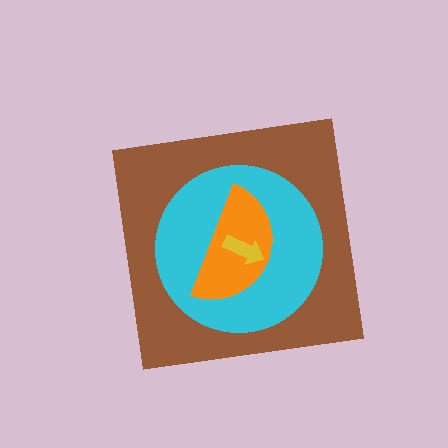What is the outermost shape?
The brown square.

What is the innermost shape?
The yellow arrow.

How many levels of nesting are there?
4.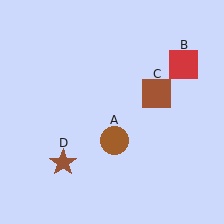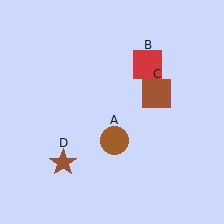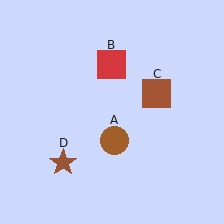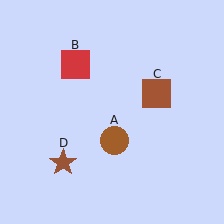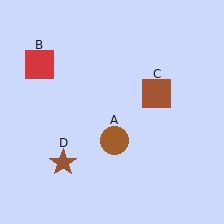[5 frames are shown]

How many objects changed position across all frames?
1 object changed position: red square (object B).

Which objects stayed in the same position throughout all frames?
Brown circle (object A) and brown square (object C) and brown star (object D) remained stationary.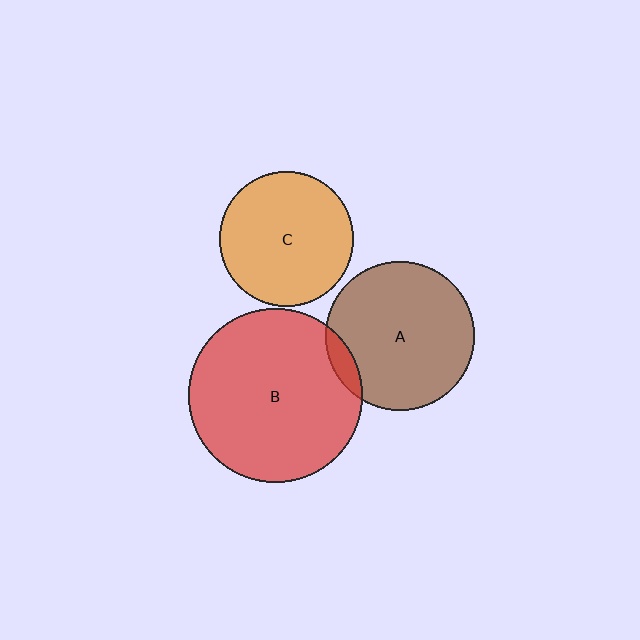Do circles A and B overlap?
Yes.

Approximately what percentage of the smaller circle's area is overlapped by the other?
Approximately 10%.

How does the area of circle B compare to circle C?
Approximately 1.7 times.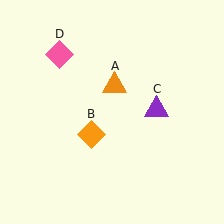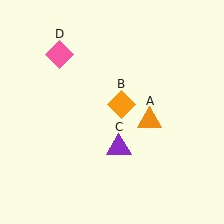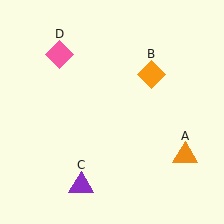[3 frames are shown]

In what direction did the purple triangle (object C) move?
The purple triangle (object C) moved down and to the left.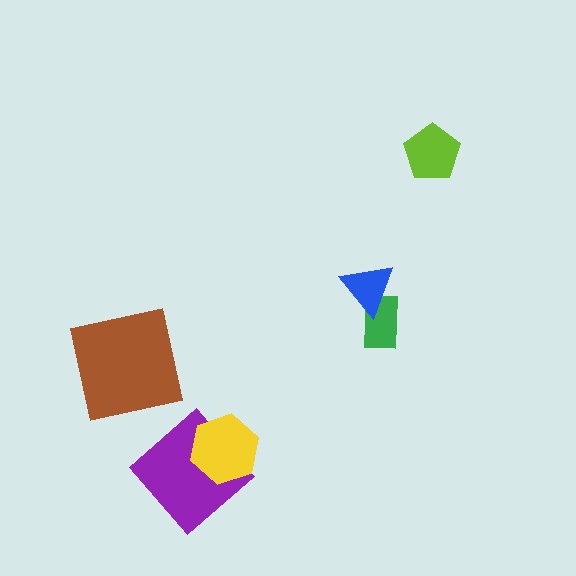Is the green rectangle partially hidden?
Yes, it is partially covered by another shape.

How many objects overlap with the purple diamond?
1 object overlaps with the purple diamond.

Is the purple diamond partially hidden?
Yes, it is partially covered by another shape.